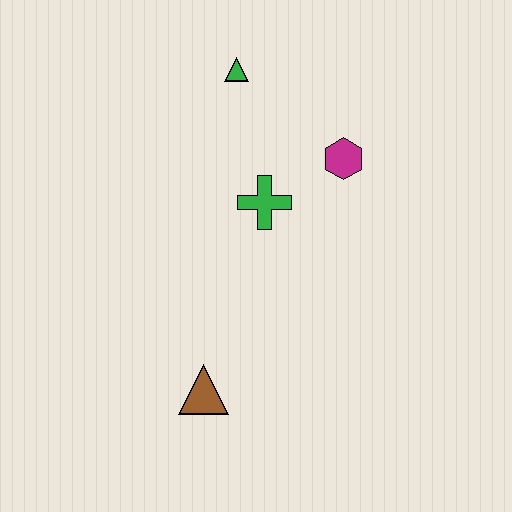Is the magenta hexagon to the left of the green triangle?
No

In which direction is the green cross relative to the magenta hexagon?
The green cross is to the left of the magenta hexagon.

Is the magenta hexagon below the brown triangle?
No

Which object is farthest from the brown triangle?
The green triangle is farthest from the brown triangle.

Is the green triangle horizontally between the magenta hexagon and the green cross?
No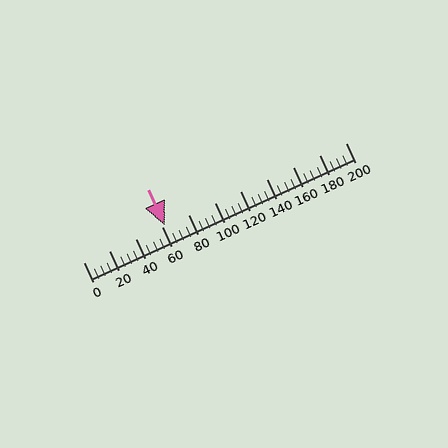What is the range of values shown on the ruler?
The ruler shows values from 0 to 200.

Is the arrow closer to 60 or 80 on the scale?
The arrow is closer to 60.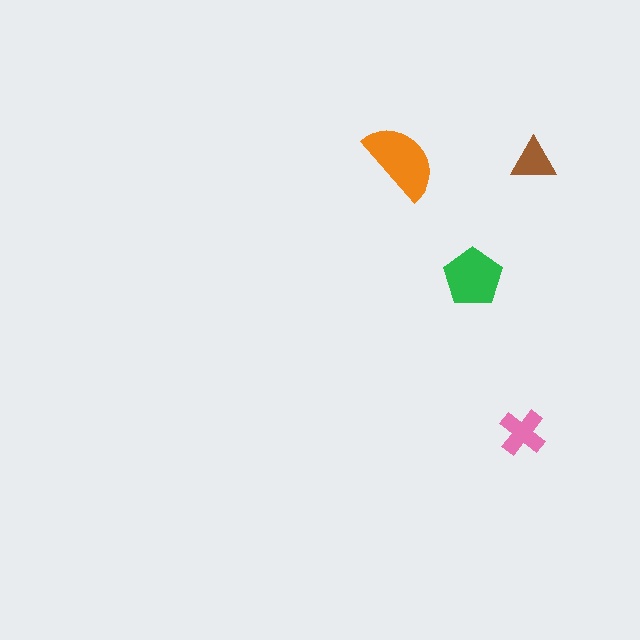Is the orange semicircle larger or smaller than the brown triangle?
Larger.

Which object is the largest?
The orange semicircle.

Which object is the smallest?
The brown triangle.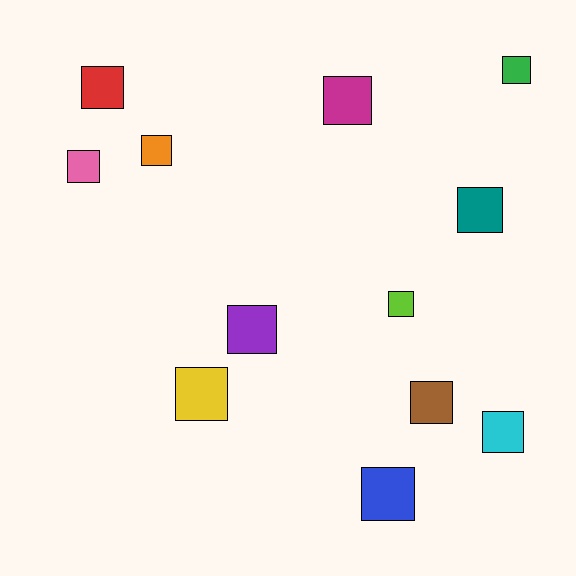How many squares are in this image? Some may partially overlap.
There are 12 squares.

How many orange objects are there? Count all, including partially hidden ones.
There is 1 orange object.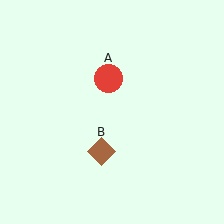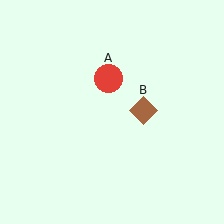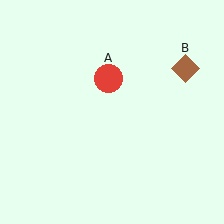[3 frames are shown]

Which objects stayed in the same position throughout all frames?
Red circle (object A) remained stationary.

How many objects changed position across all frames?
1 object changed position: brown diamond (object B).